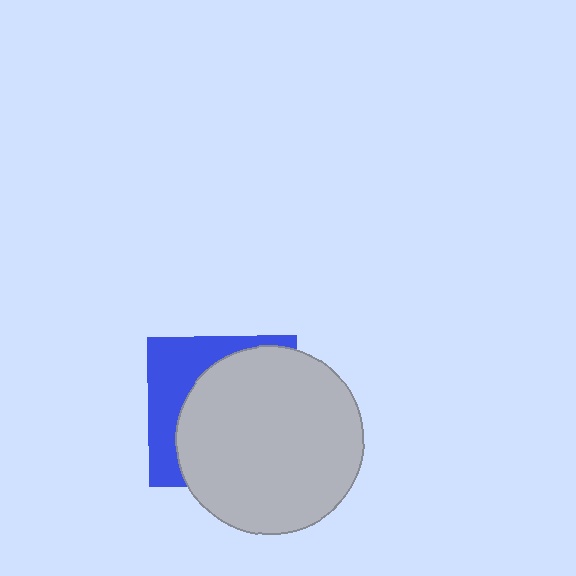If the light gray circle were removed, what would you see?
You would see the complete blue square.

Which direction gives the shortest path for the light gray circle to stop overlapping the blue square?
Moving right gives the shortest separation.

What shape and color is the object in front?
The object in front is a light gray circle.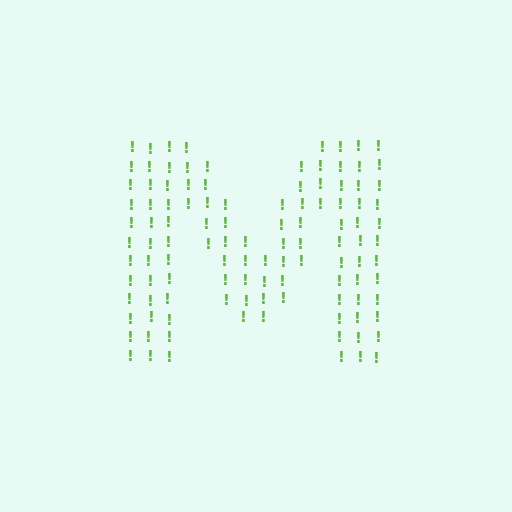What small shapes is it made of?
It is made of small exclamation marks.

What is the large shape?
The large shape is the letter M.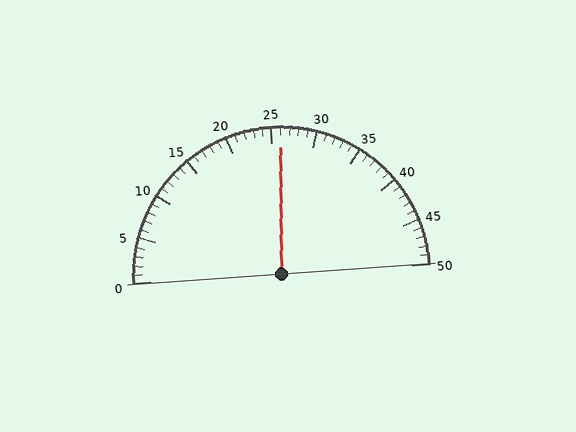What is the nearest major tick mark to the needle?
The nearest major tick mark is 25.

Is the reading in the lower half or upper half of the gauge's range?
The reading is in the upper half of the range (0 to 50).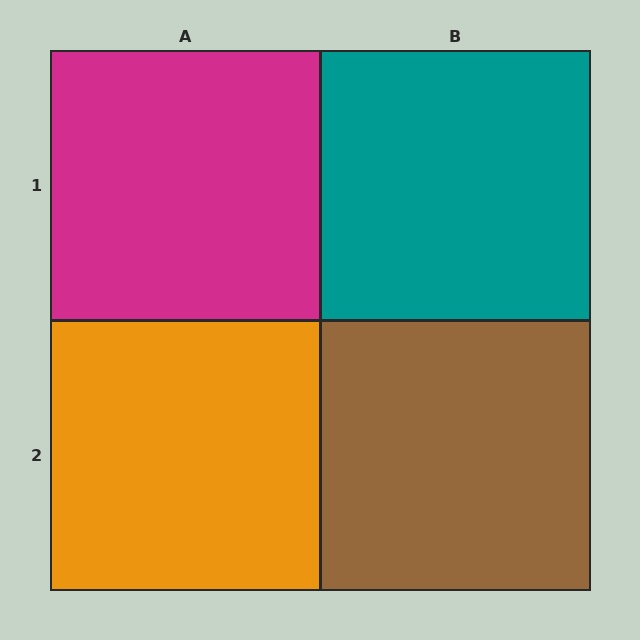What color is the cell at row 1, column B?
Teal.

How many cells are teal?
1 cell is teal.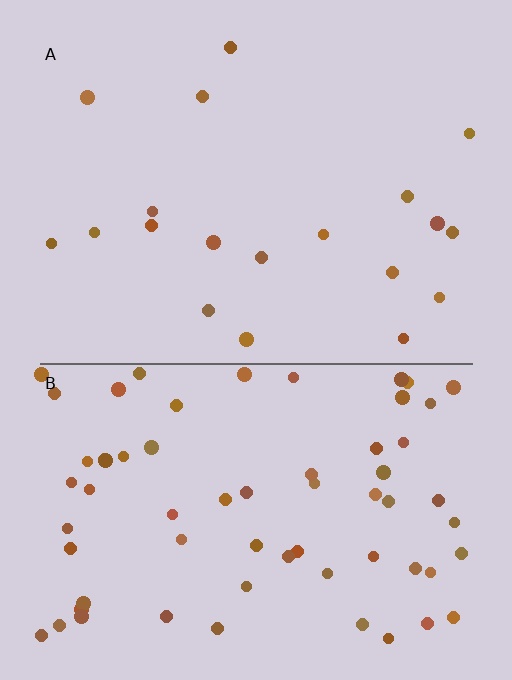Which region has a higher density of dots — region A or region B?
B (the bottom).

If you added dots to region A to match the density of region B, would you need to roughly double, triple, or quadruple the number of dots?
Approximately triple.